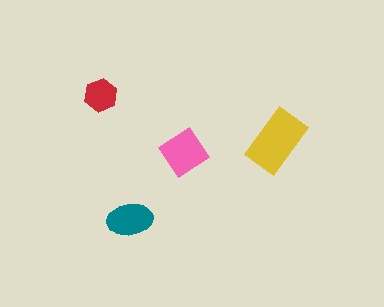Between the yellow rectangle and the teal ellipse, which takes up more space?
The yellow rectangle.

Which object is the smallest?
The red hexagon.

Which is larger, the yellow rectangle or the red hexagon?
The yellow rectangle.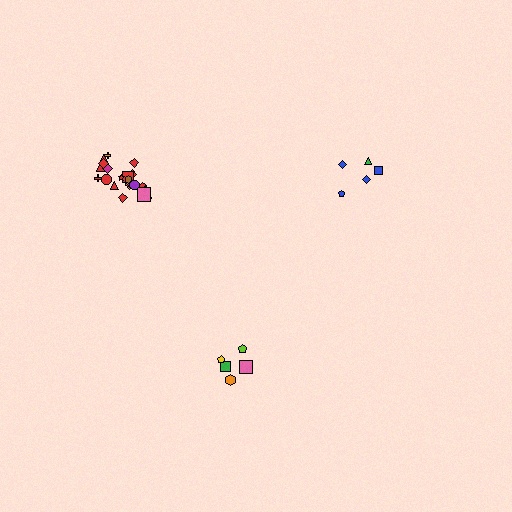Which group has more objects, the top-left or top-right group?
The top-left group.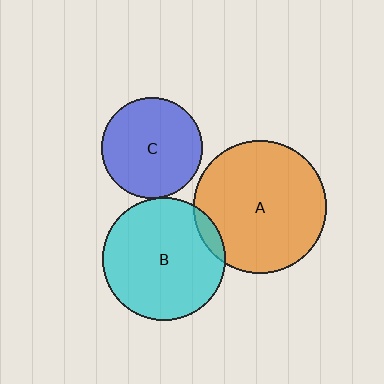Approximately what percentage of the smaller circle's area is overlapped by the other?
Approximately 5%.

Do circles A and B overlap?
Yes.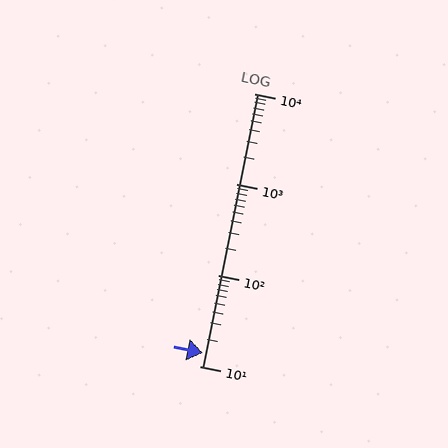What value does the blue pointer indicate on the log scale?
The pointer indicates approximately 14.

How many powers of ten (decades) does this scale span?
The scale spans 3 decades, from 10 to 10000.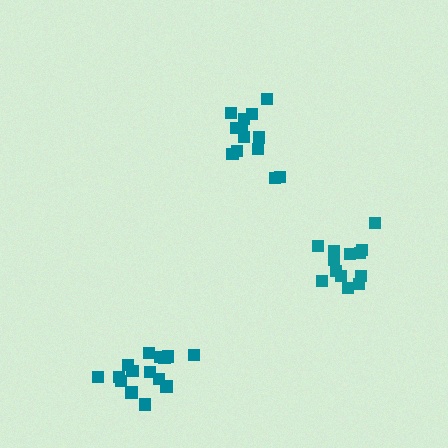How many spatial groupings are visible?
There are 3 spatial groupings.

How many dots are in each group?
Group 1: 13 dots, Group 2: 13 dots, Group 3: 15 dots (41 total).